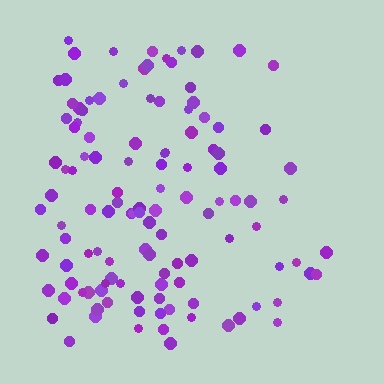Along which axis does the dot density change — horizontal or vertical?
Horizontal.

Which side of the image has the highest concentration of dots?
The left.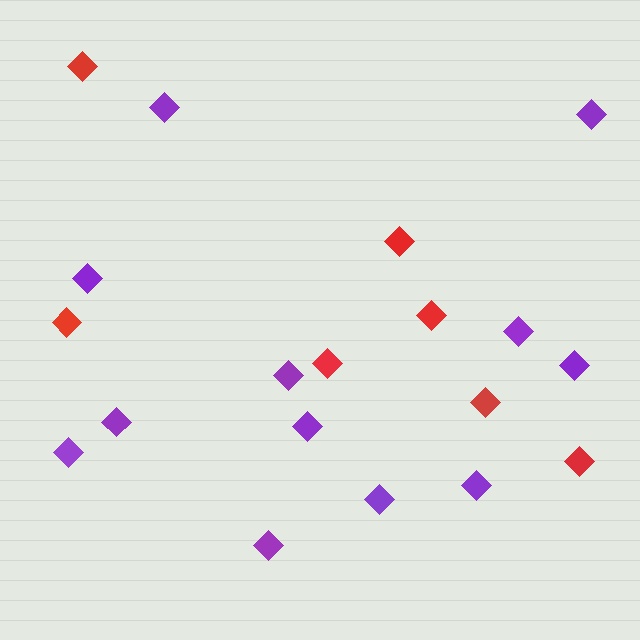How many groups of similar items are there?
There are 2 groups: one group of purple diamonds (12) and one group of red diamonds (7).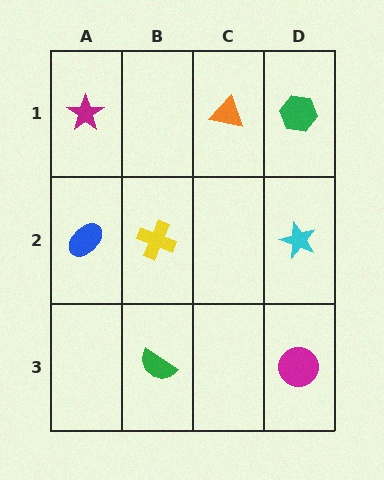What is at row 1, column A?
A magenta star.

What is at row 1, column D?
A green hexagon.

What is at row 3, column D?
A magenta circle.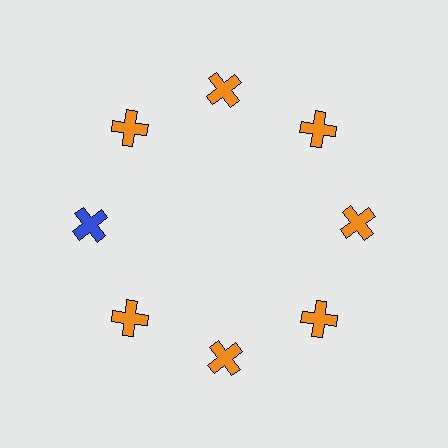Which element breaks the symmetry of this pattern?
The blue cross at roughly the 9 o'clock position breaks the symmetry. All other shapes are orange crosses.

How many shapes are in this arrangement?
There are 8 shapes arranged in a ring pattern.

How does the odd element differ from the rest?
It has a different color: blue instead of orange.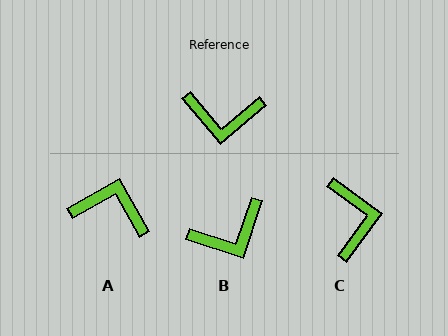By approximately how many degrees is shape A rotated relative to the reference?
Approximately 169 degrees counter-clockwise.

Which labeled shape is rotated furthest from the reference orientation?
A, about 169 degrees away.